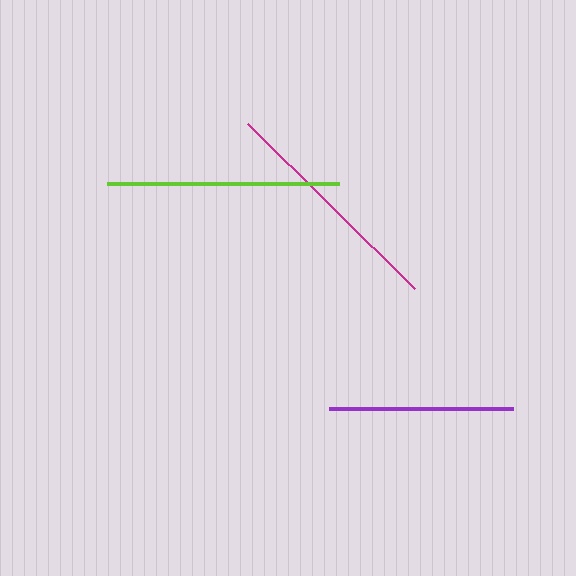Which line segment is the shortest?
The purple line is the shortest at approximately 184 pixels.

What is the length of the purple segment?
The purple segment is approximately 184 pixels long.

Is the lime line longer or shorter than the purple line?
The lime line is longer than the purple line.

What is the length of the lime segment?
The lime segment is approximately 231 pixels long.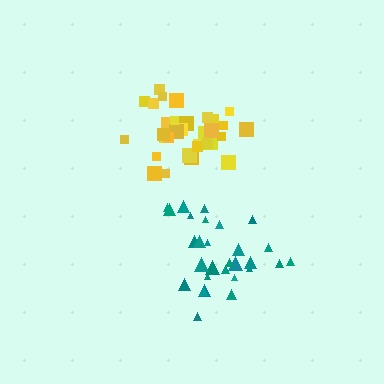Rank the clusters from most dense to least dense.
yellow, teal.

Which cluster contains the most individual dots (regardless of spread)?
Yellow (34).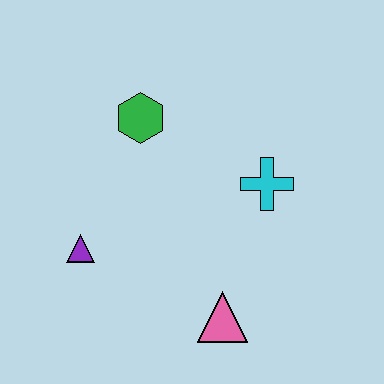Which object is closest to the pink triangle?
The cyan cross is closest to the pink triangle.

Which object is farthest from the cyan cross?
The purple triangle is farthest from the cyan cross.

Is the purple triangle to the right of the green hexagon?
No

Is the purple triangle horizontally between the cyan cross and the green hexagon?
No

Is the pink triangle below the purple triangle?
Yes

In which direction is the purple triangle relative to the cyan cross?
The purple triangle is to the left of the cyan cross.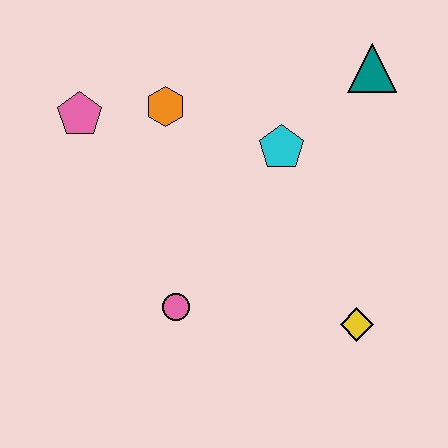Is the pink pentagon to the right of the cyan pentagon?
No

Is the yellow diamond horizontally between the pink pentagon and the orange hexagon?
No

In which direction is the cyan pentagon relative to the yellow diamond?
The cyan pentagon is above the yellow diamond.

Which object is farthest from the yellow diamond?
The pink pentagon is farthest from the yellow diamond.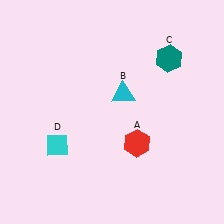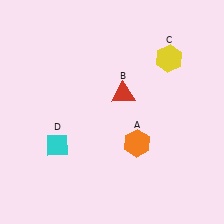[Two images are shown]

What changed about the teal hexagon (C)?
In Image 1, C is teal. In Image 2, it changed to yellow.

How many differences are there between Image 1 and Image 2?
There are 3 differences between the two images.